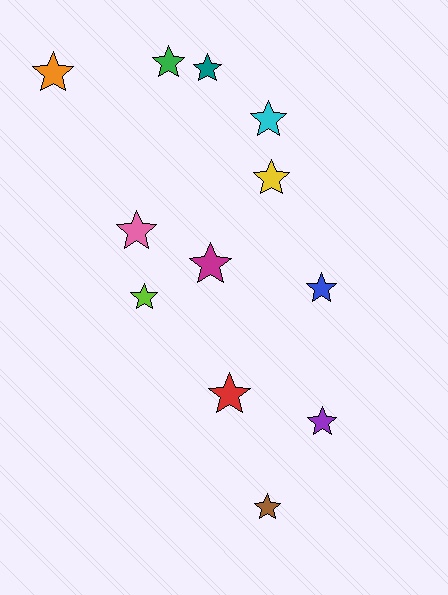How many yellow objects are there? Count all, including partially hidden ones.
There is 1 yellow object.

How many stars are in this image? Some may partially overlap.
There are 12 stars.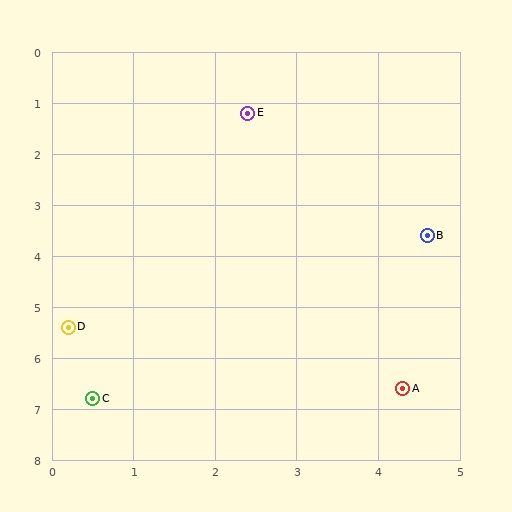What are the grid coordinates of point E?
Point E is at approximately (2.4, 1.2).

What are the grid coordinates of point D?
Point D is at approximately (0.2, 5.4).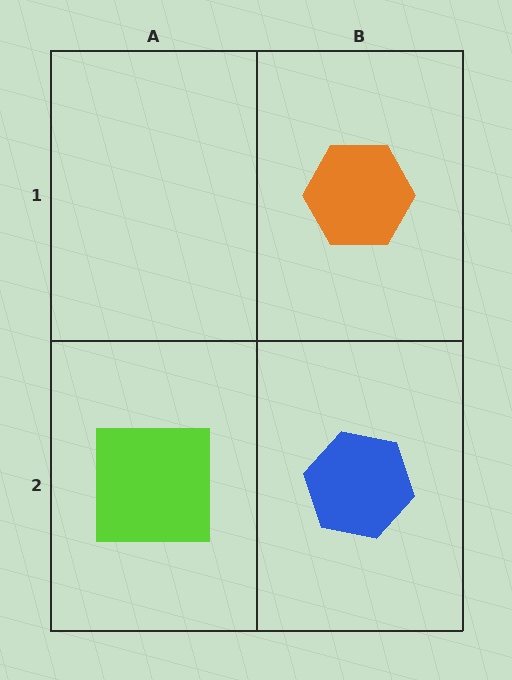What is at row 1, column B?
An orange hexagon.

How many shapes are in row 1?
1 shape.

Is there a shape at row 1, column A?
No, that cell is empty.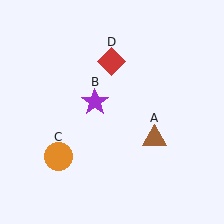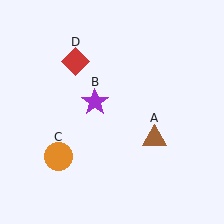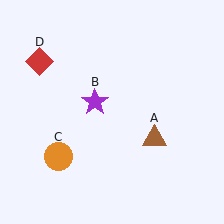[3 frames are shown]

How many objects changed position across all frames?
1 object changed position: red diamond (object D).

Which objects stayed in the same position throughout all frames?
Brown triangle (object A) and purple star (object B) and orange circle (object C) remained stationary.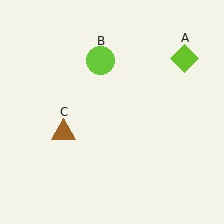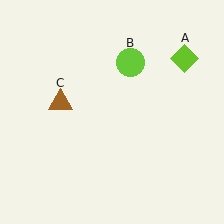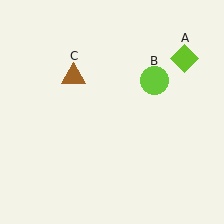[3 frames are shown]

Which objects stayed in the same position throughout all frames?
Lime diamond (object A) remained stationary.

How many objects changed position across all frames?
2 objects changed position: lime circle (object B), brown triangle (object C).